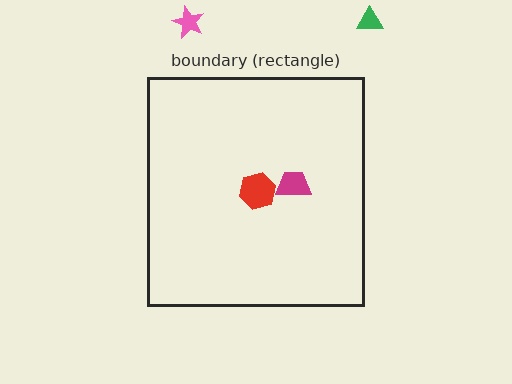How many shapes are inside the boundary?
2 inside, 2 outside.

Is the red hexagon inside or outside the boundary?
Inside.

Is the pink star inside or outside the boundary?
Outside.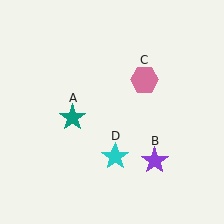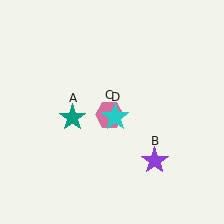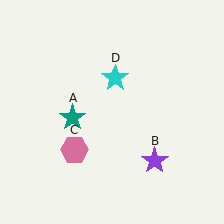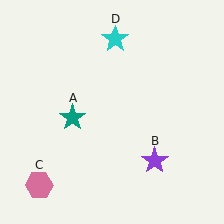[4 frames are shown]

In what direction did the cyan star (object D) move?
The cyan star (object D) moved up.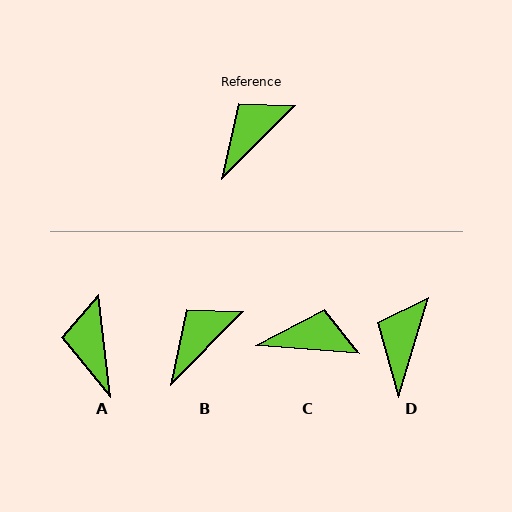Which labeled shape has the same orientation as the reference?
B.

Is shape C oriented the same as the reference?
No, it is off by about 50 degrees.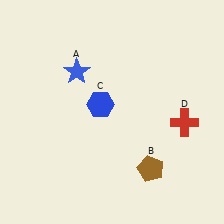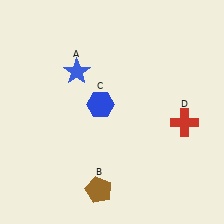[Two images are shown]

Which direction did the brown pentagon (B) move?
The brown pentagon (B) moved left.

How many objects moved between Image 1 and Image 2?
1 object moved between the two images.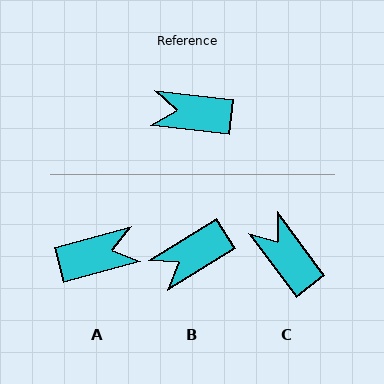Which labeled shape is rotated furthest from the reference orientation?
A, about 158 degrees away.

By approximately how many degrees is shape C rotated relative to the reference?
Approximately 47 degrees clockwise.